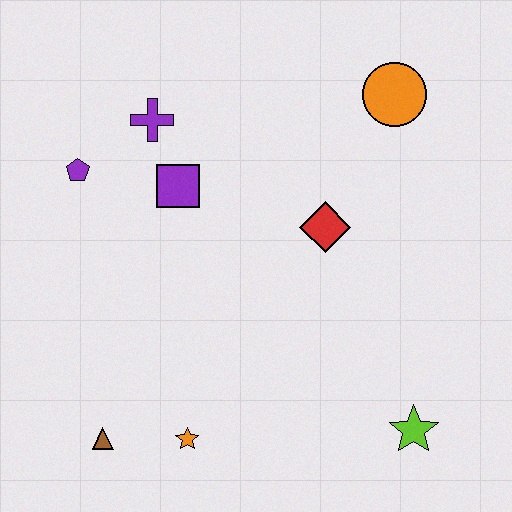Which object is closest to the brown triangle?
The orange star is closest to the brown triangle.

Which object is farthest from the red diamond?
The brown triangle is farthest from the red diamond.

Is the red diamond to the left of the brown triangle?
No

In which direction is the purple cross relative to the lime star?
The purple cross is above the lime star.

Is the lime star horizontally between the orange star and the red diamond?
No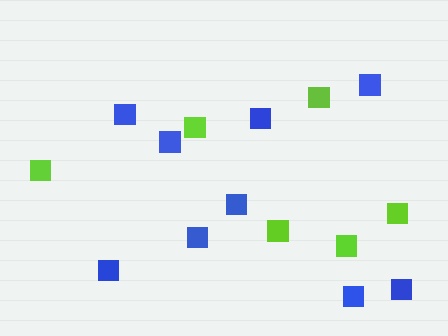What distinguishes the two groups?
There are 2 groups: one group of lime squares (6) and one group of blue squares (9).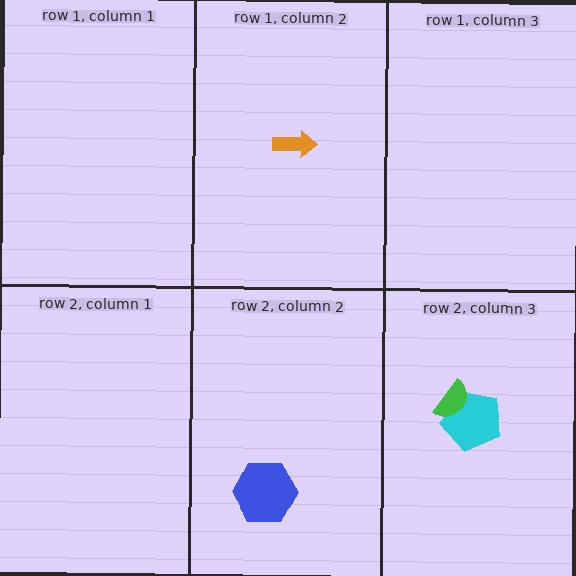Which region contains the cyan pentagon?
The row 2, column 3 region.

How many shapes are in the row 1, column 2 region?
1.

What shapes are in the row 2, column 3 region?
The cyan pentagon, the green semicircle.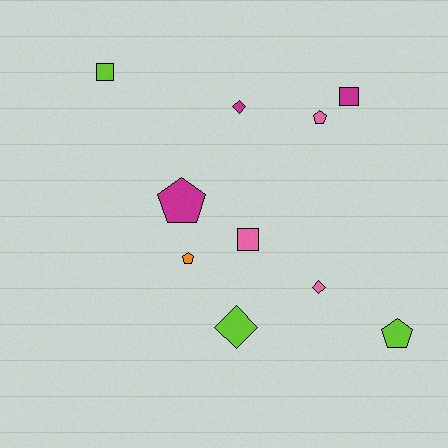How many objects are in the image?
There are 10 objects.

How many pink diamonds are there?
There is 1 pink diamond.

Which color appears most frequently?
Magenta, with 3 objects.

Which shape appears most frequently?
Pentagon, with 4 objects.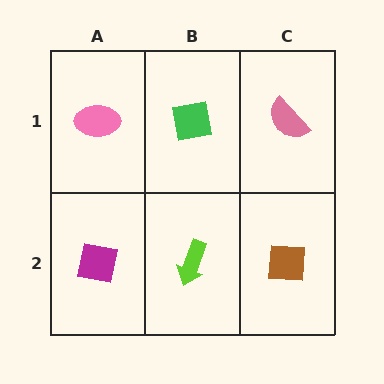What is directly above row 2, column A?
A pink ellipse.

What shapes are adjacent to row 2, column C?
A pink semicircle (row 1, column C), a lime arrow (row 2, column B).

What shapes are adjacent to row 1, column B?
A lime arrow (row 2, column B), a pink ellipse (row 1, column A), a pink semicircle (row 1, column C).